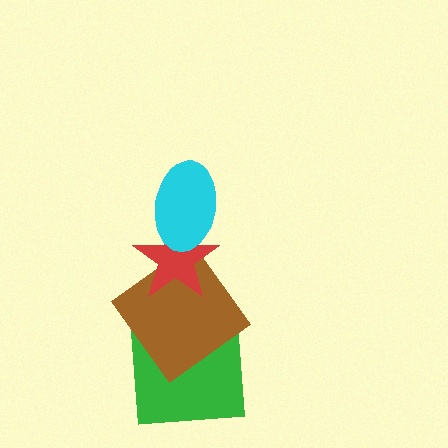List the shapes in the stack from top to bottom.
From top to bottom: the cyan ellipse, the red star, the brown diamond, the green square.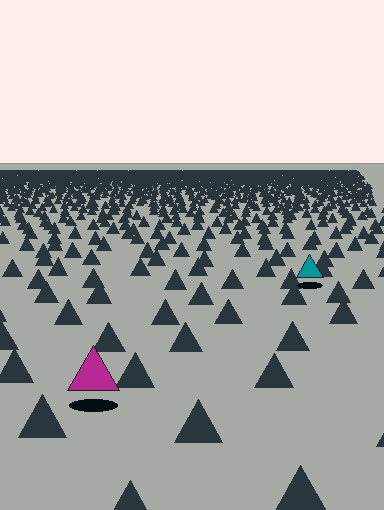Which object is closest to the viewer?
The magenta triangle is closest. The texture marks near it are larger and more spread out.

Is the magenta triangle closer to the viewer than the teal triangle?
Yes. The magenta triangle is closer — you can tell from the texture gradient: the ground texture is coarser near it.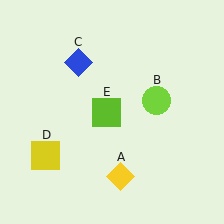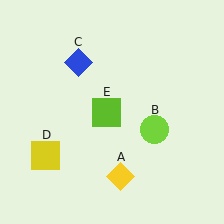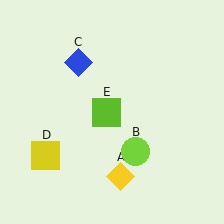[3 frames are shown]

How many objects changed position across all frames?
1 object changed position: lime circle (object B).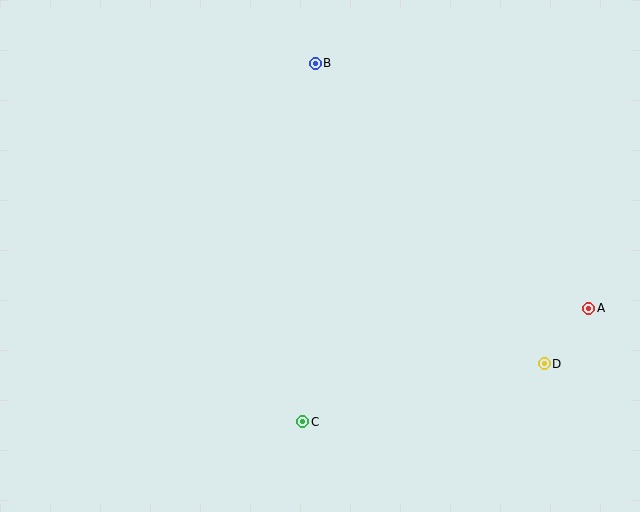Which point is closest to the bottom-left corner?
Point C is closest to the bottom-left corner.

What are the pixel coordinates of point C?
Point C is at (303, 422).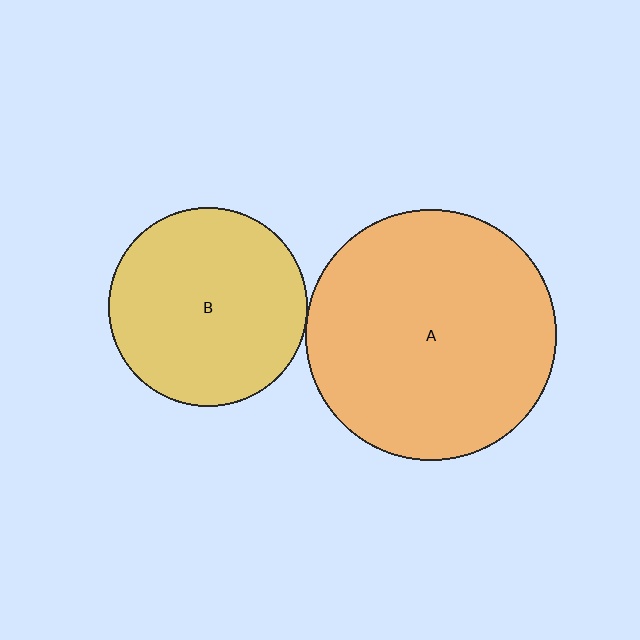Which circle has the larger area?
Circle A (orange).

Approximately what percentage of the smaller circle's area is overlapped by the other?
Approximately 5%.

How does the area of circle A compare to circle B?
Approximately 1.6 times.